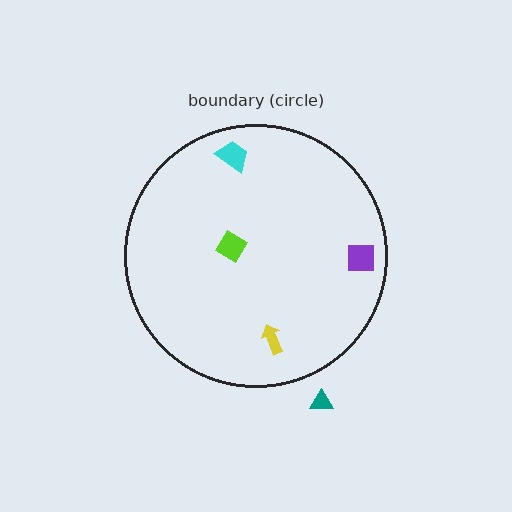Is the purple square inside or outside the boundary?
Inside.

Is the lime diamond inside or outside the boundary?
Inside.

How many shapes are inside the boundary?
4 inside, 1 outside.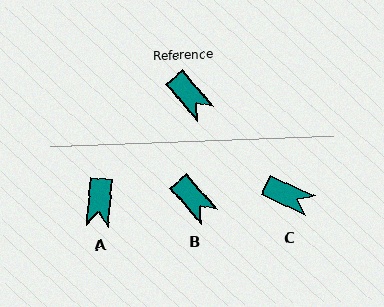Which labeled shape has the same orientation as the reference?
B.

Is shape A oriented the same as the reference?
No, it is off by about 46 degrees.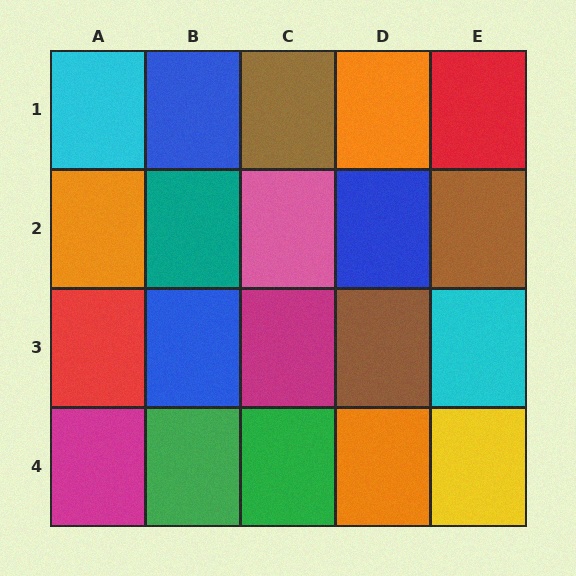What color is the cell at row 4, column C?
Green.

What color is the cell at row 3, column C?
Magenta.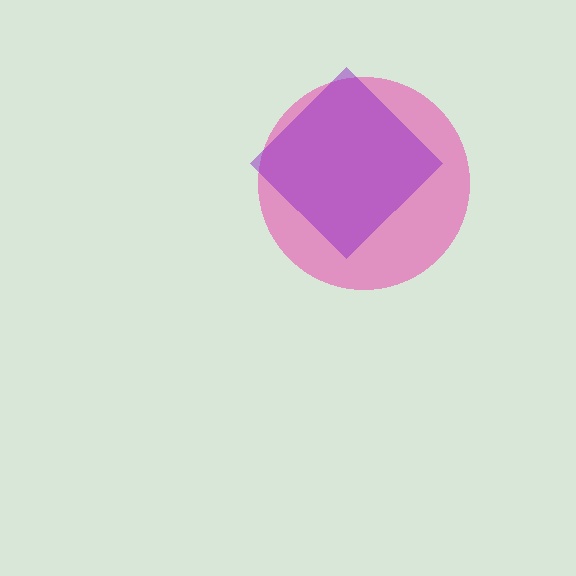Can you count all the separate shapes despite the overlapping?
Yes, there are 2 separate shapes.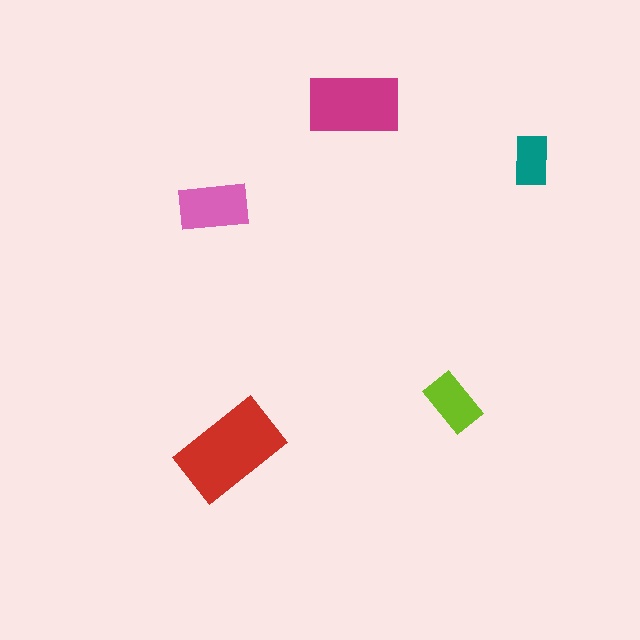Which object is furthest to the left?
The pink rectangle is leftmost.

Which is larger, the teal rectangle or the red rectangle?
The red one.